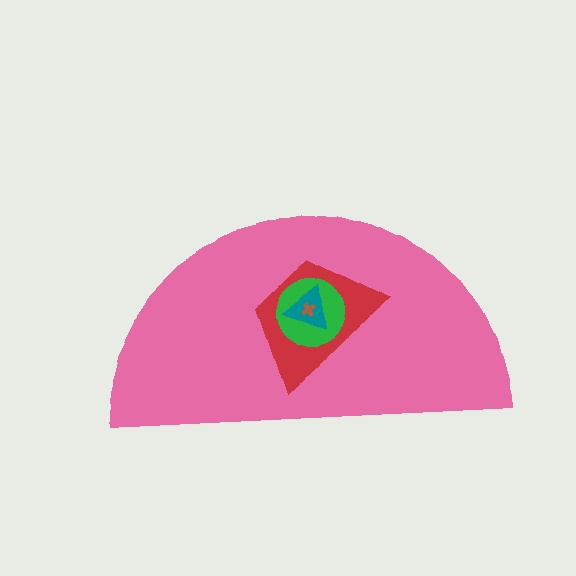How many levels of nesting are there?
5.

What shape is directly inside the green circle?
The teal triangle.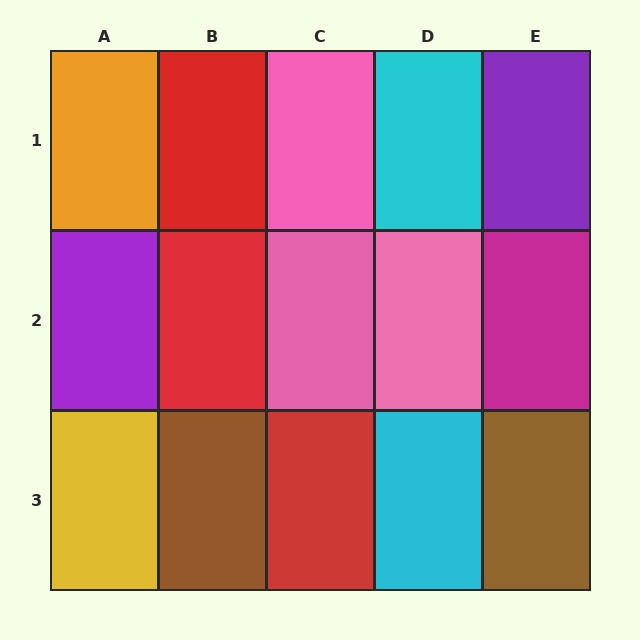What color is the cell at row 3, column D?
Cyan.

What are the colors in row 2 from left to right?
Purple, red, pink, pink, magenta.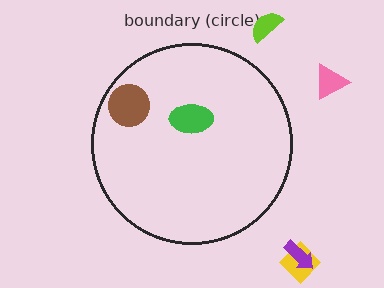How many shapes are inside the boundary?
2 inside, 4 outside.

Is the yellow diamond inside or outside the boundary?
Outside.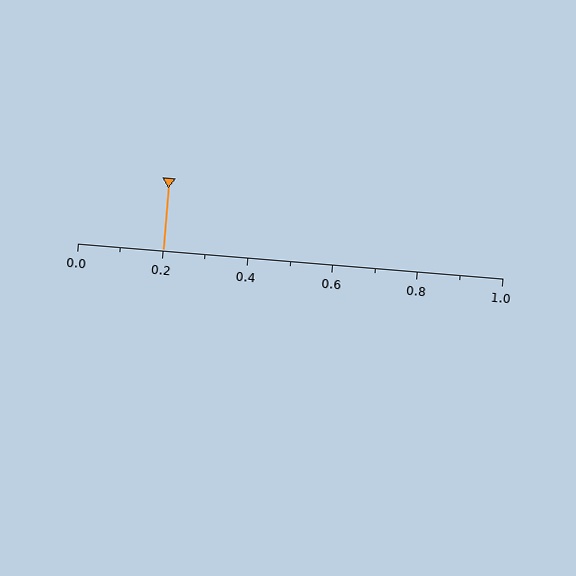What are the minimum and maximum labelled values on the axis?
The axis runs from 0.0 to 1.0.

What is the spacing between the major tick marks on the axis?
The major ticks are spaced 0.2 apart.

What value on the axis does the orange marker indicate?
The marker indicates approximately 0.2.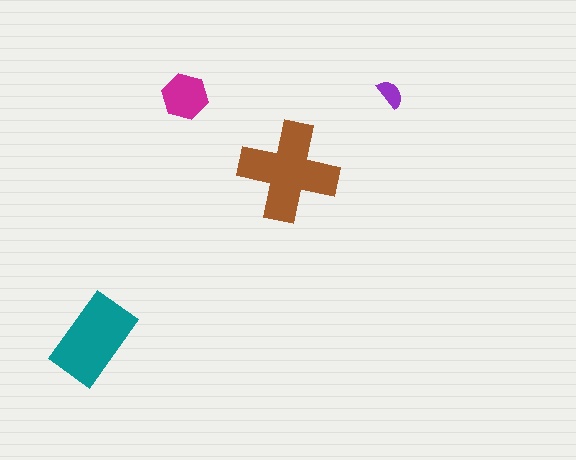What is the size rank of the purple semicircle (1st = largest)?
4th.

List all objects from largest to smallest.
The brown cross, the teal rectangle, the magenta hexagon, the purple semicircle.